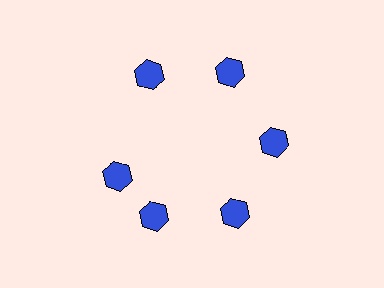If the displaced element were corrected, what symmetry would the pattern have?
It would have 6-fold rotational symmetry — the pattern would map onto itself every 60 degrees.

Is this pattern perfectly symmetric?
No. The 6 blue hexagons are arranged in a ring, but one element near the 9 o'clock position is rotated out of alignment along the ring, breaking the 6-fold rotational symmetry.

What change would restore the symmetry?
The symmetry would be restored by rotating it back into even spacing with its neighbors so that all 6 hexagons sit at equal angles and equal distance from the center.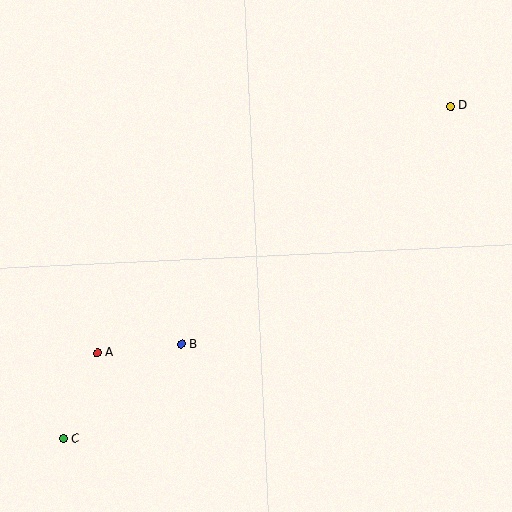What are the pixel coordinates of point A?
Point A is at (98, 353).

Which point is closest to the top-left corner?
Point A is closest to the top-left corner.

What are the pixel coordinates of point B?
Point B is at (181, 344).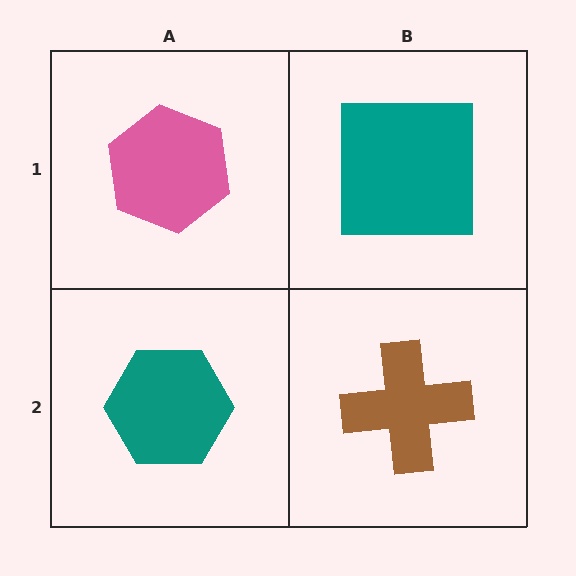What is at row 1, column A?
A pink hexagon.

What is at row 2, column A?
A teal hexagon.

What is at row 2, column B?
A brown cross.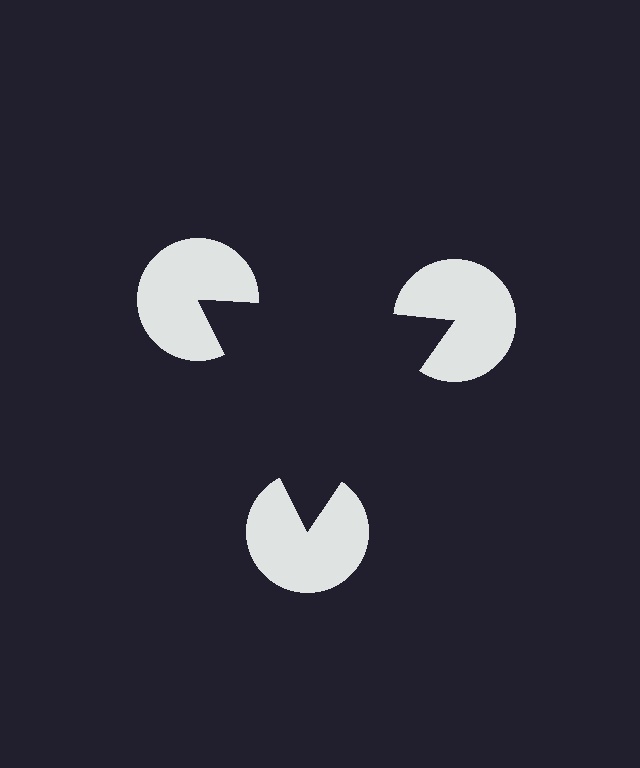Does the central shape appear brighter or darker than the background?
It typically appears slightly darker than the background, even though no actual brightness change is drawn.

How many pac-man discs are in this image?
There are 3 — one at each vertex of the illusory triangle.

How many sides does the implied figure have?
3 sides.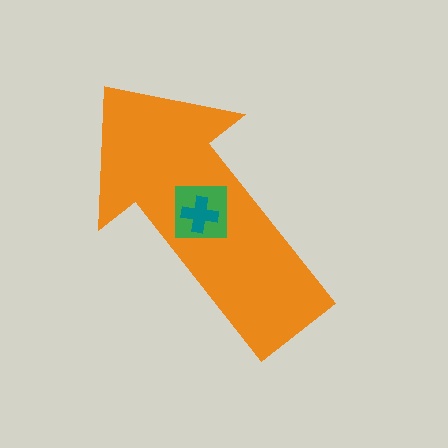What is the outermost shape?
The orange arrow.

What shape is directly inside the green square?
The teal cross.